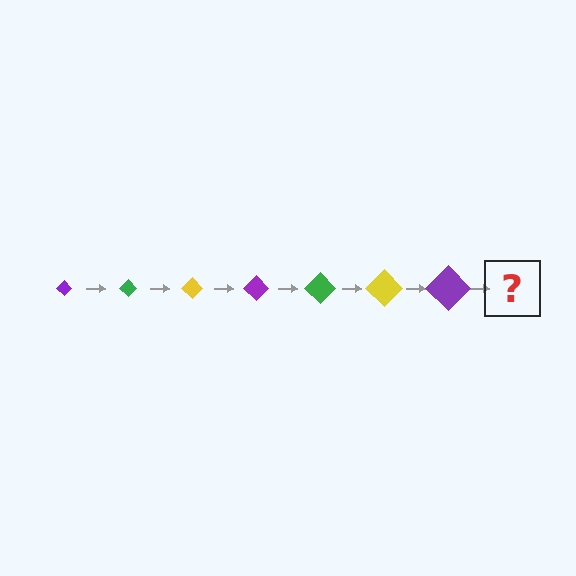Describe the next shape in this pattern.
It should be a green diamond, larger than the previous one.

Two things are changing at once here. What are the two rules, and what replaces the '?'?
The two rules are that the diamond grows larger each step and the color cycles through purple, green, and yellow. The '?' should be a green diamond, larger than the previous one.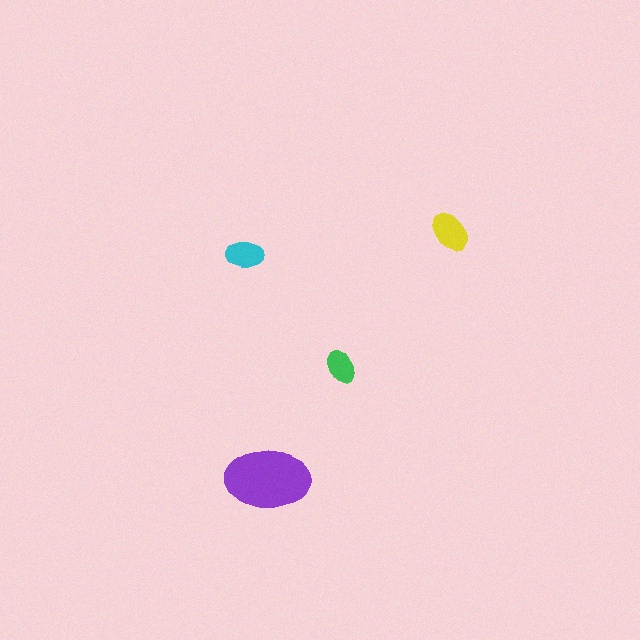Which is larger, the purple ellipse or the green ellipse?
The purple one.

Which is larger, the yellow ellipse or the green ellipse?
The yellow one.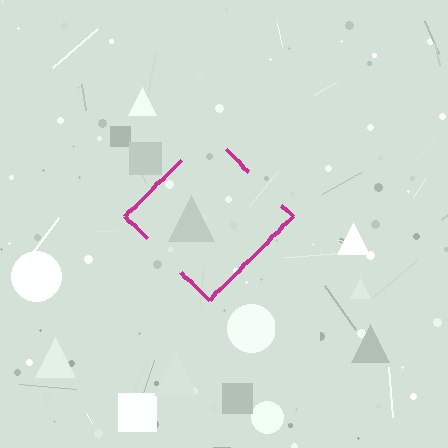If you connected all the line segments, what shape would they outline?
They would outline a diamond.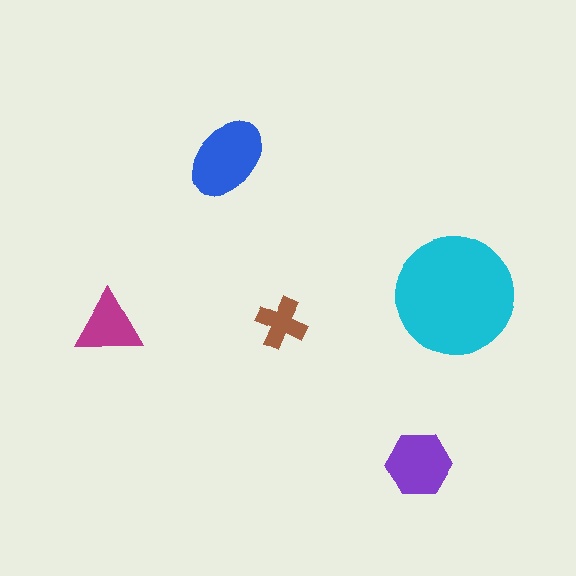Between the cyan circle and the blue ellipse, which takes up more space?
The cyan circle.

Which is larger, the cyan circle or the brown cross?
The cyan circle.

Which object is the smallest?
The brown cross.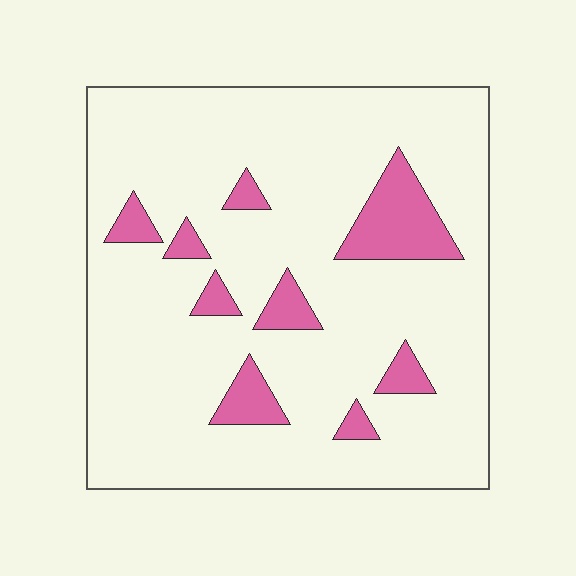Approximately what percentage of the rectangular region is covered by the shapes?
Approximately 15%.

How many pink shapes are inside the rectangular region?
9.